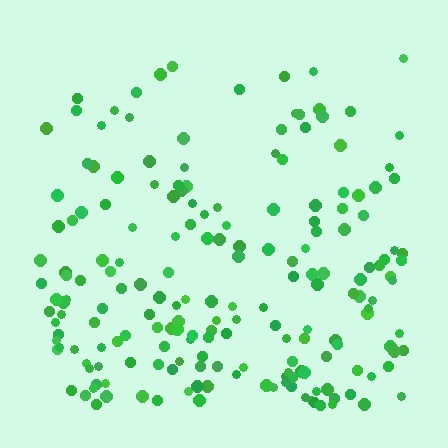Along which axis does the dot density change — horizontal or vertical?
Vertical.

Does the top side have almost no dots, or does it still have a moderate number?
Still a moderate number, just noticeably fewer than the bottom.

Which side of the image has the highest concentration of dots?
The bottom.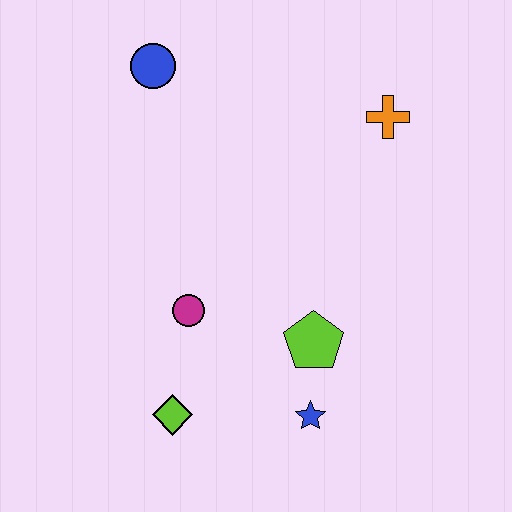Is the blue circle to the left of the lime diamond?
Yes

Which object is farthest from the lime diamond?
The orange cross is farthest from the lime diamond.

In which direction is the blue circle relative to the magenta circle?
The blue circle is above the magenta circle.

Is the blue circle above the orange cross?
Yes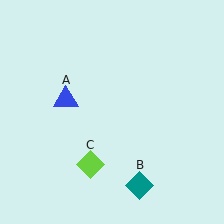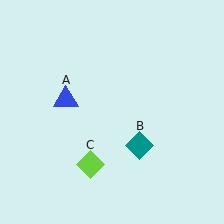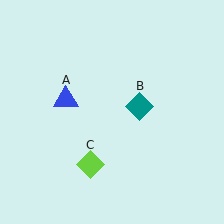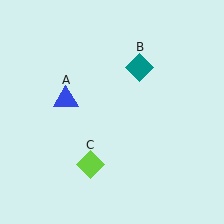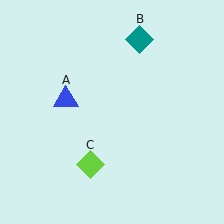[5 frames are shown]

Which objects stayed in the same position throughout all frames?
Blue triangle (object A) and lime diamond (object C) remained stationary.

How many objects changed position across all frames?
1 object changed position: teal diamond (object B).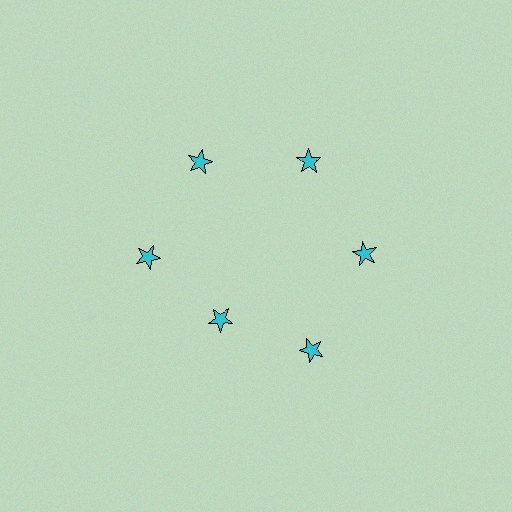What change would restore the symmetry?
The symmetry would be restored by moving it outward, back onto the ring so that all 6 stars sit at equal angles and equal distance from the center.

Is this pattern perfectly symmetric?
No. The 6 cyan stars are arranged in a ring, but one element near the 7 o'clock position is pulled inward toward the center, breaking the 6-fold rotational symmetry.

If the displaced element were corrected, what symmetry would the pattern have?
It would have 6-fold rotational symmetry — the pattern would map onto itself every 60 degrees.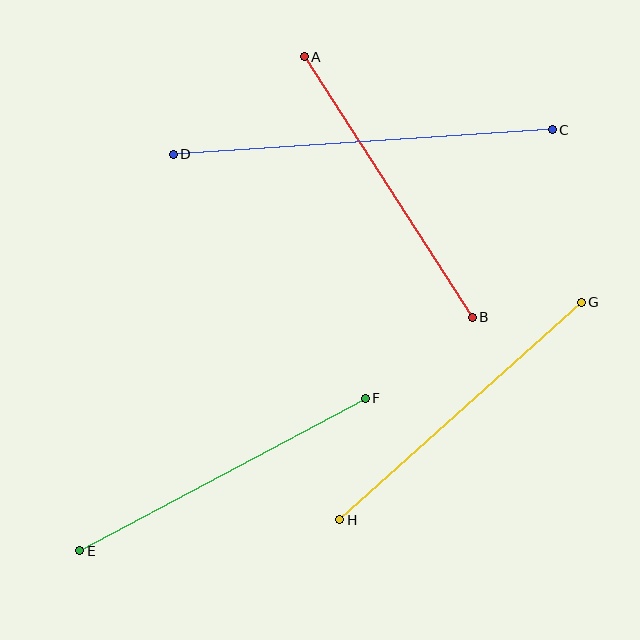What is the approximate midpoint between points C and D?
The midpoint is at approximately (363, 142) pixels.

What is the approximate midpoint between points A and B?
The midpoint is at approximately (388, 187) pixels.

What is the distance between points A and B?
The distance is approximately 310 pixels.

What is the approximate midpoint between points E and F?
The midpoint is at approximately (223, 475) pixels.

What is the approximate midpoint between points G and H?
The midpoint is at approximately (461, 411) pixels.